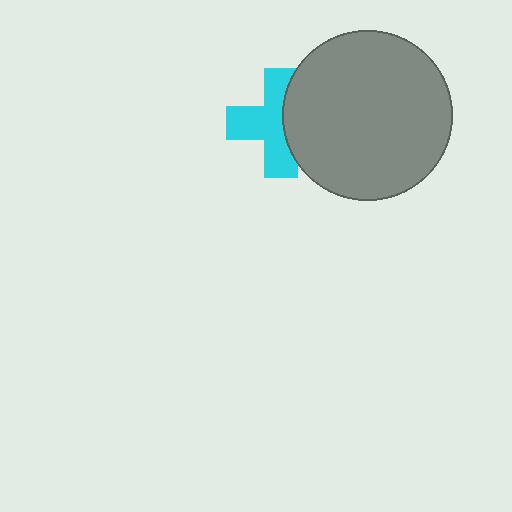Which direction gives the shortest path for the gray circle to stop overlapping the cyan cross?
Moving right gives the shortest separation.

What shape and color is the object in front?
The object in front is a gray circle.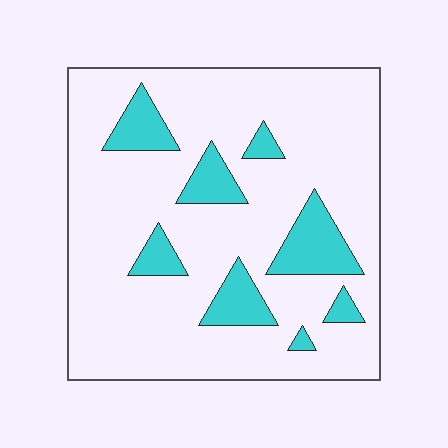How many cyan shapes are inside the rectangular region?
8.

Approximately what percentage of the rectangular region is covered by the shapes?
Approximately 15%.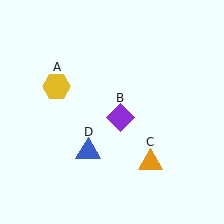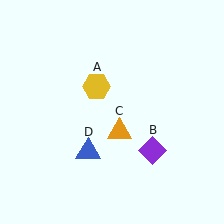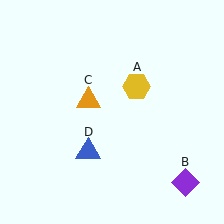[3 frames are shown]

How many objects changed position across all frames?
3 objects changed position: yellow hexagon (object A), purple diamond (object B), orange triangle (object C).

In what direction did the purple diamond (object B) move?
The purple diamond (object B) moved down and to the right.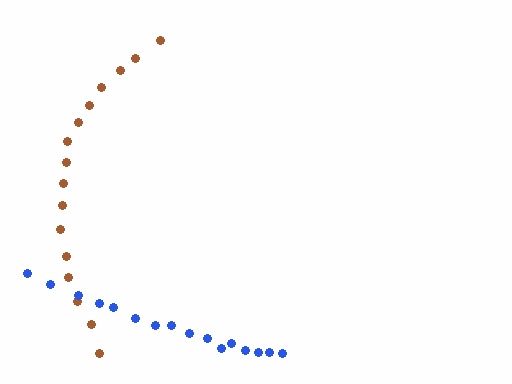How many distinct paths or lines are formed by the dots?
There are 2 distinct paths.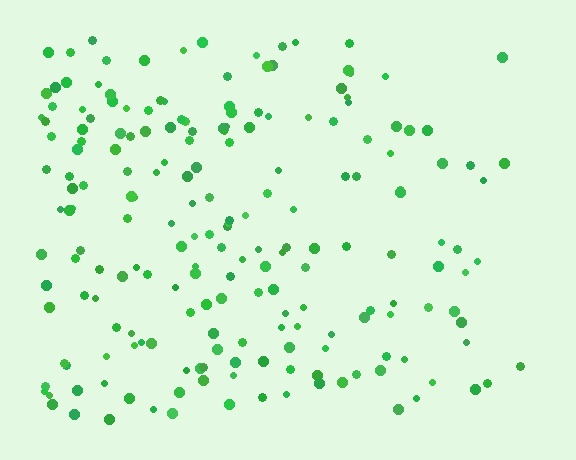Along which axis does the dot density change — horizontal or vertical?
Horizontal.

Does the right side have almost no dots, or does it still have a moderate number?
Still a moderate number, just noticeably fewer than the left.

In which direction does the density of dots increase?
From right to left, with the left side densest.